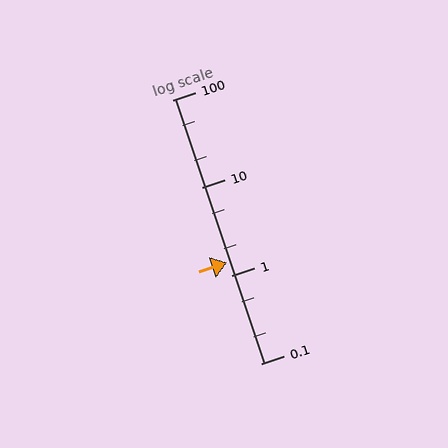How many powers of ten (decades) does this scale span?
The scale spans 3 decades, from 0.1 to 100.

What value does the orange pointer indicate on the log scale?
The pointer indicates approximately 1.4.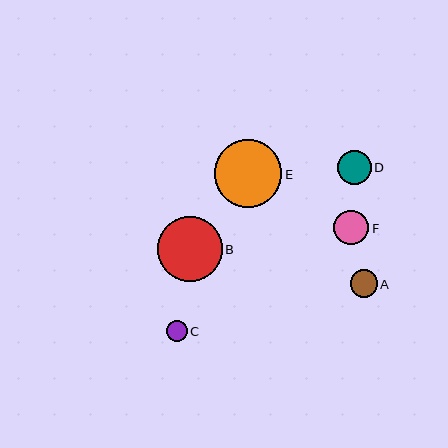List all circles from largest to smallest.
From largest to smallest: E, B, F, D, A, C.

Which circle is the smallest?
Circle C is the smallest with a size of approximately 21 pixels.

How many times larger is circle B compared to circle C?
Circle B is approximately 3.2 times the size of circle C.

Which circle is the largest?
Circle E is the largest with a size of approximately 67 pixels.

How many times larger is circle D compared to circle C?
Circle D is approximately 1.6 times the size of circle C.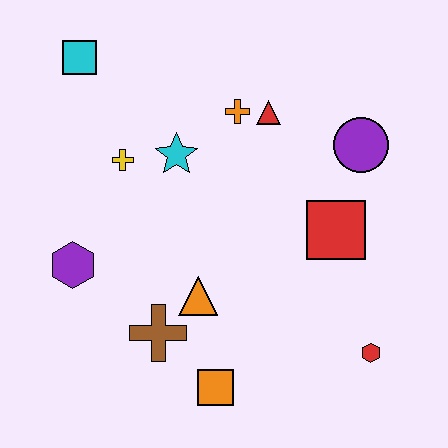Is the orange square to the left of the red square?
Yes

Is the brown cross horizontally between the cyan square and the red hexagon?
Yes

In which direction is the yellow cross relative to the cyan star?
The yellow cross is to the left of the cyan star.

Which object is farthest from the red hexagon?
The cyan square is farthest from the red hexagon.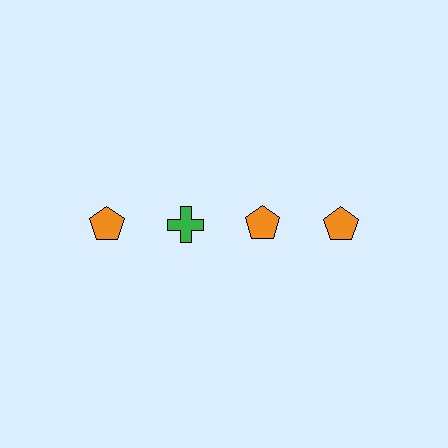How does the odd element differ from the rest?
It differs in both color (green instead of orange) and shape (cross instead of pentagon).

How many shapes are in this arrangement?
There are 4 shapes arranged in a grid pattern.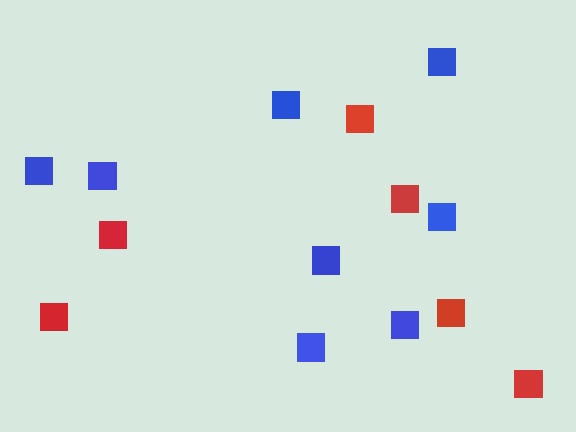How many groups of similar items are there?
There are 2 groups: one group of blue squares (8) and one group of red squares (6).